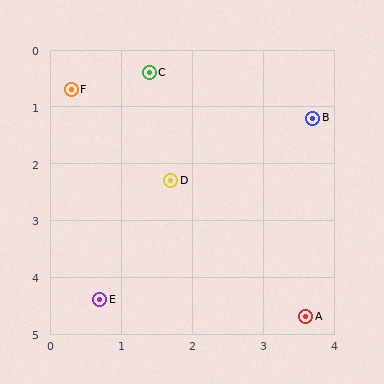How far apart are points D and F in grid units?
Points D and F are about 2.1 grid units apart.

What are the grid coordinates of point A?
Point A is at approximately (3.6, 4.7).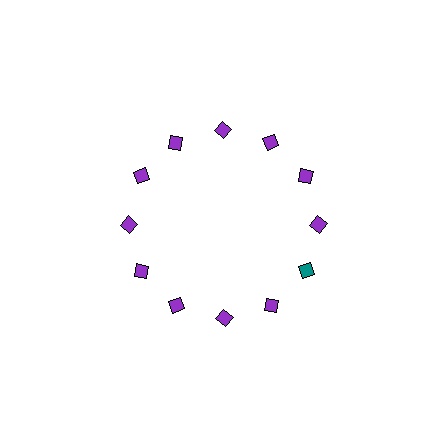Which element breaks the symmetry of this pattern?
The teal diamond at roughly the 4 o'clock position breaks the symmetry. All other shapes are purple diamonds.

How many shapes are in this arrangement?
There are 12 shapes arranged in a ring pattern.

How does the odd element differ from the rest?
It has a different color: teal instead of purple.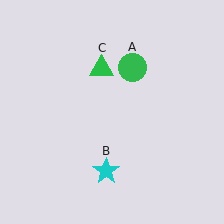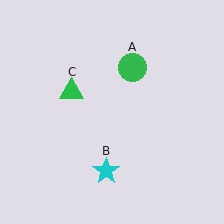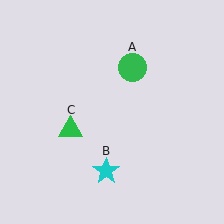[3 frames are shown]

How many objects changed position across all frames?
1 object changed position: green triangle (object C).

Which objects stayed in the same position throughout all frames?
Green circle (object A) and cyan star (object B) remained stationary.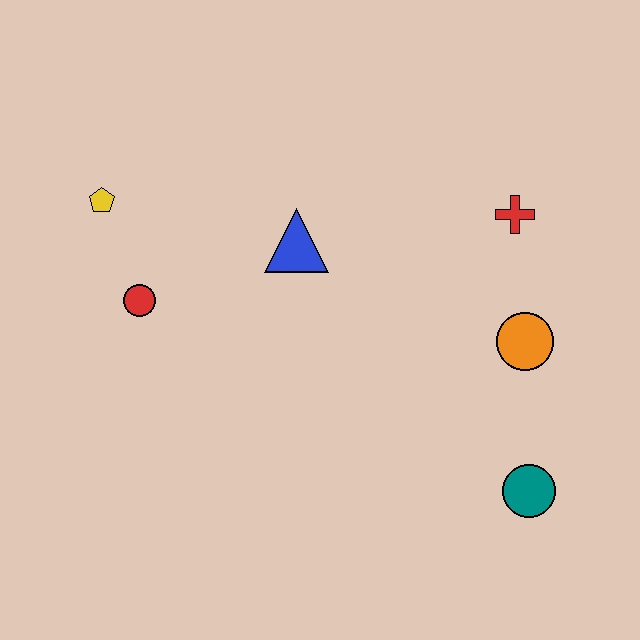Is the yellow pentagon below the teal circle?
No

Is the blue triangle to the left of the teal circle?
Yes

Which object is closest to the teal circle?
The orange circle is closest to the teal circle.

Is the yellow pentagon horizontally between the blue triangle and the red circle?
No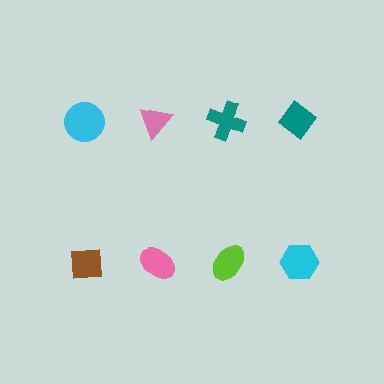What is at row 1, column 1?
A cyan circle.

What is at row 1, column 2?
A pink triangle.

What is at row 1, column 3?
A teal cross.